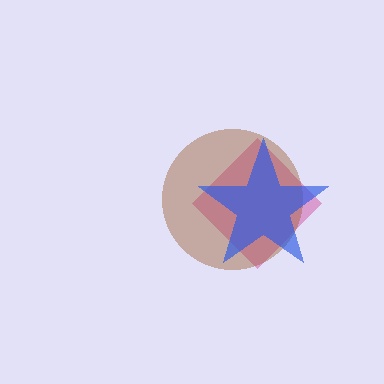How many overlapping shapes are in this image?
There are 3 overlapping shapes in the image.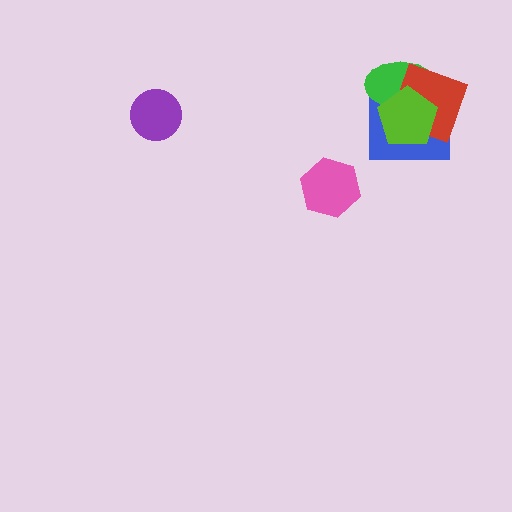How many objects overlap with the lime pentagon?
3 objects overlap with the lime pentagon.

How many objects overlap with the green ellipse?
3 objects overlap with the green ellipse.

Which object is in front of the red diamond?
The lime pentagon is in front of the red diamond.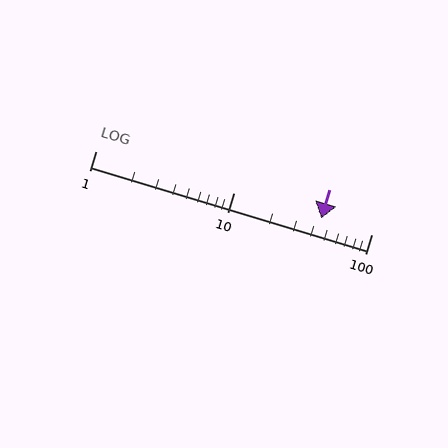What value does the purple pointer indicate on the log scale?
The pointer indicates approximately 43.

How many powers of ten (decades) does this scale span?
The scale spans 2 decades, from 1 to 100.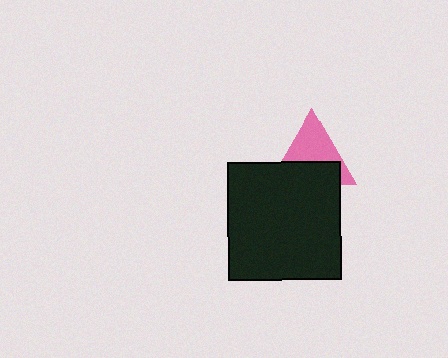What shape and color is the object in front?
The object in front is a black rectangle.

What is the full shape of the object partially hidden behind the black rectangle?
The partially hidden object is a pink triangle.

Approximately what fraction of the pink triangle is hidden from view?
Roughly 47% of the pink triangle is hidden behind the black rectangle.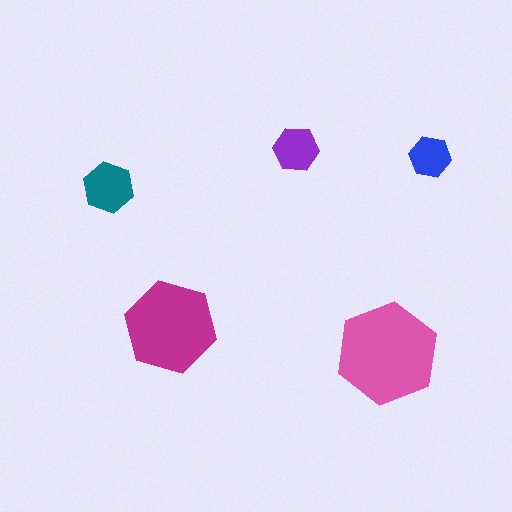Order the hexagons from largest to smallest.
the pink one, the magenta one, the teal one, the purple one, the blue one.